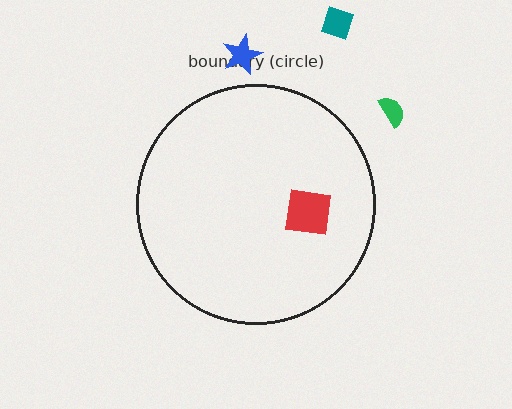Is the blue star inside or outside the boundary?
Outside.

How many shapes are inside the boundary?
1 inside, 3 outside.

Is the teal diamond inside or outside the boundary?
Outside.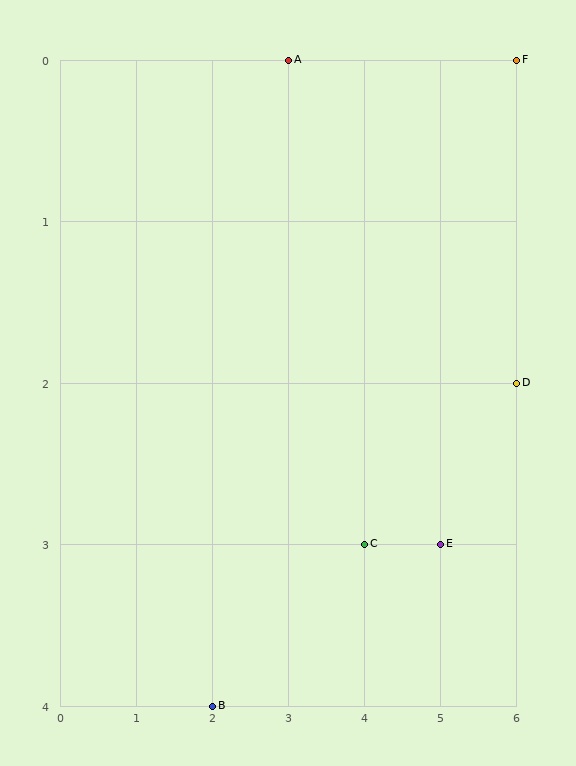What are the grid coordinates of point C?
Point C is at grid coordinates (4, 3).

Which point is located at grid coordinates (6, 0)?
Point F is at (6, 0).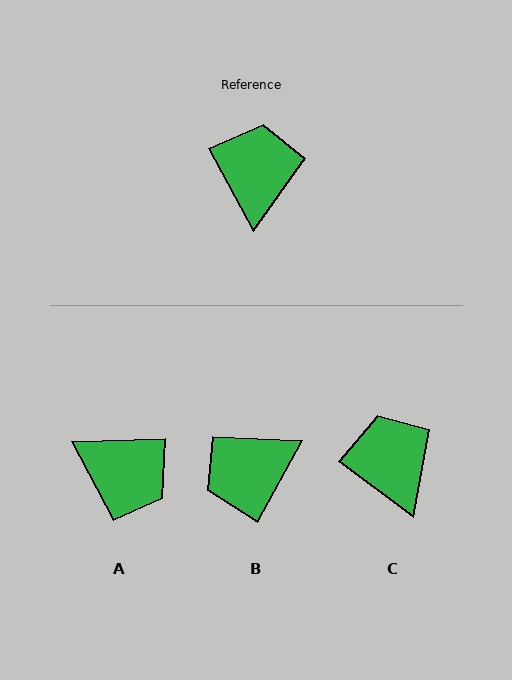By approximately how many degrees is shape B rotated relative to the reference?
Approximately 123 degrees counter-clockwise.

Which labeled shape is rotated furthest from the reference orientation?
B, about 123 degrees away.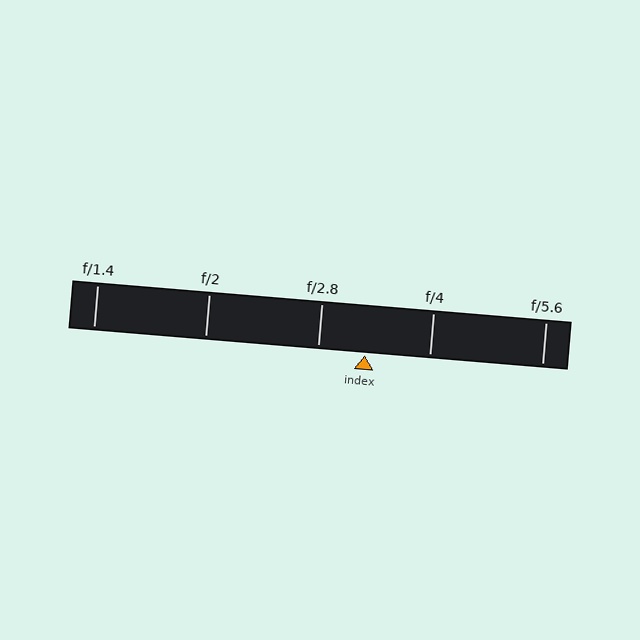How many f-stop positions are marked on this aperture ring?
There are 5 f-stop positions marked.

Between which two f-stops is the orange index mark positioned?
The index mark is between f/2.8 and f/4.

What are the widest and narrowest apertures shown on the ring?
The widest aperture shown is f/1.4 and the narrowest is f/5.6.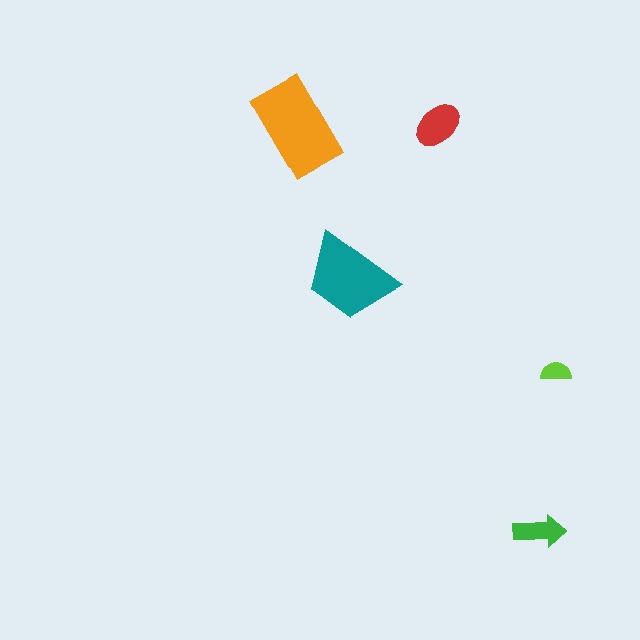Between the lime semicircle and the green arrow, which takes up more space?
The green arrow.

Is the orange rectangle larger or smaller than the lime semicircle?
Larger.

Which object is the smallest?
The lime semicircle.